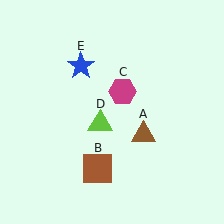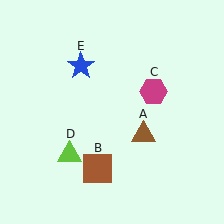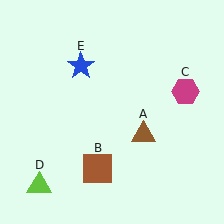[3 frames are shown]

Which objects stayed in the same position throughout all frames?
Brown triangle (object A) and brown square (object B) and blue star (object E) remained stationary.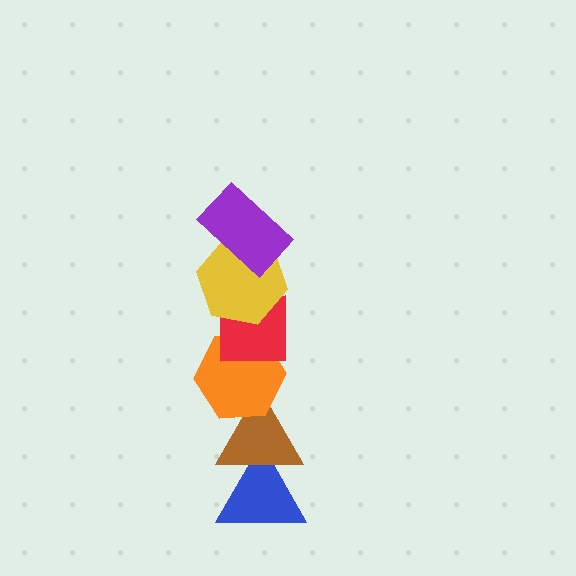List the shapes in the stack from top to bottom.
From top to bottom: the purple rectangle, the yellow hexagon, the red square, the orange hexagon, the brown triangle, the blue triangle.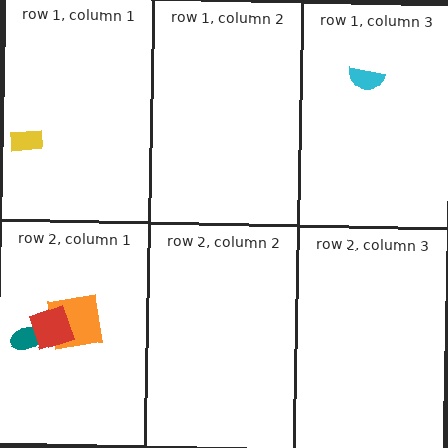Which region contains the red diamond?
The row 2, column 1 region.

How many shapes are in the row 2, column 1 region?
3.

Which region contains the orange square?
The row 2, column 1 region.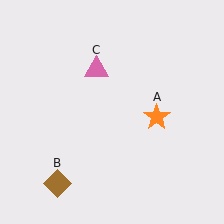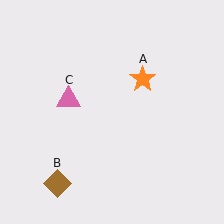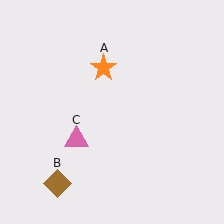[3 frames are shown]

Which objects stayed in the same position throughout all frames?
Brown diamond (object B) remained stationary.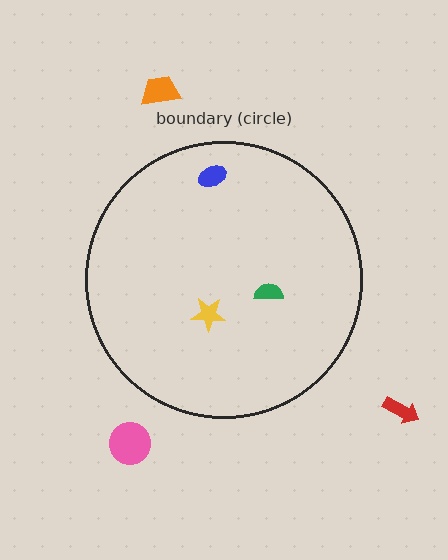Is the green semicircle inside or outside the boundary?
Inside.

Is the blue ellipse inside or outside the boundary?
Inside.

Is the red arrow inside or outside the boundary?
Outside.